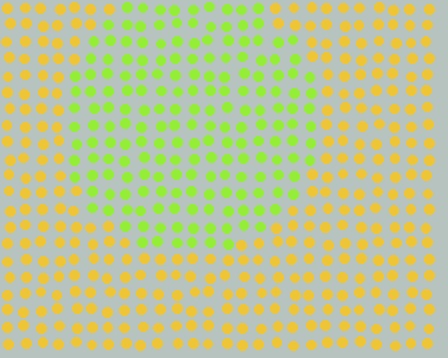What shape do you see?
I see a circle.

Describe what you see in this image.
The image is filled with small yellow elements in a uniform arrangement. A circle-shaped region is visible where the elements are tinted to a slightly different hue, forming a subtle color boundary.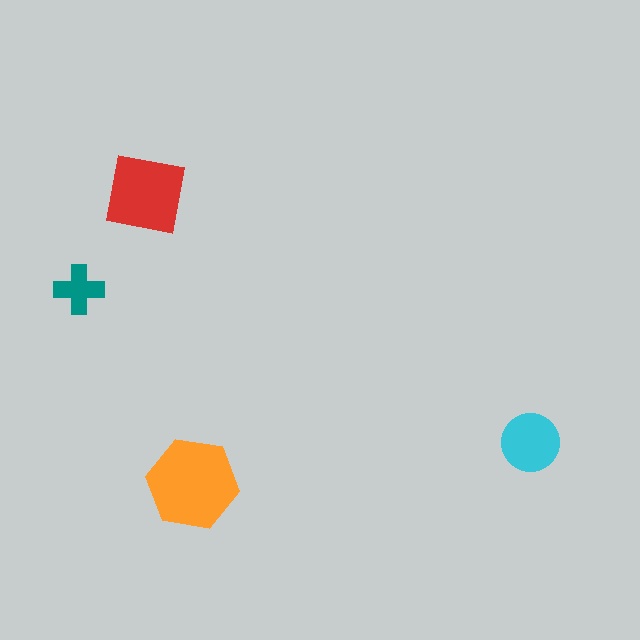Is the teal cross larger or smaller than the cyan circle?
Smaller.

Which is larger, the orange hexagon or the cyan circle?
The orange hexagon.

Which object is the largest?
The orange hexagon.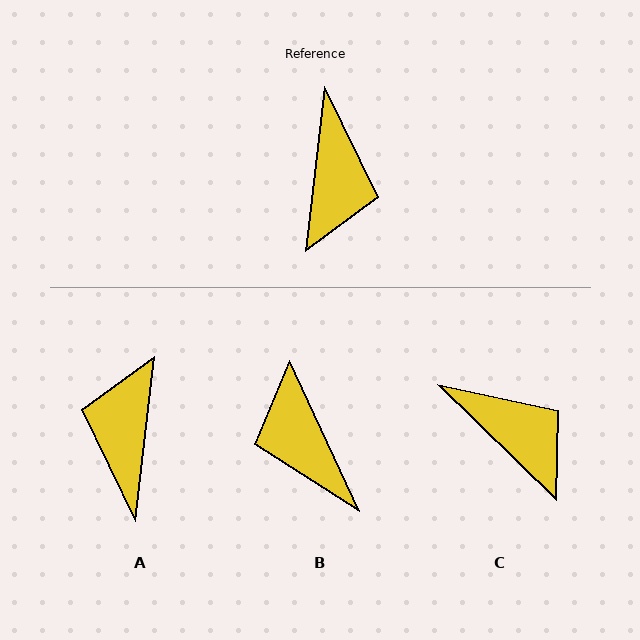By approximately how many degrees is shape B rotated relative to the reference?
Approximately 149 degrees clockwise.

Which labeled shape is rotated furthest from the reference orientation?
A, about 180 degrees away.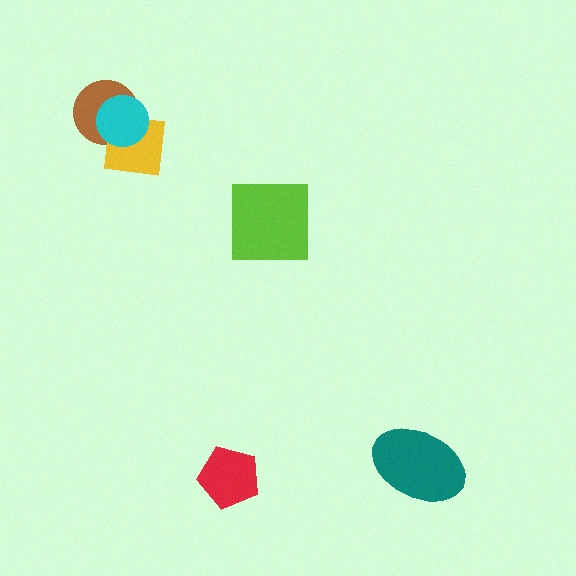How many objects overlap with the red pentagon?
0 objects overlap with the red pentagon.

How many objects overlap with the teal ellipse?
0 objects overlap with the teal ellipse.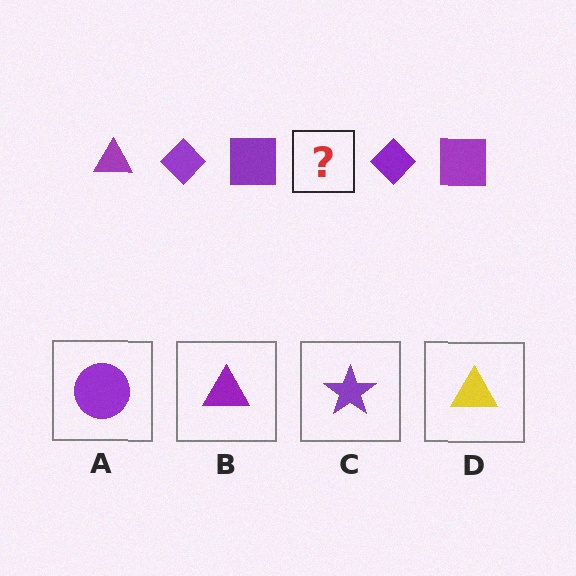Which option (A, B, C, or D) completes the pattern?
B.